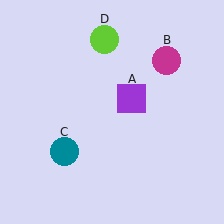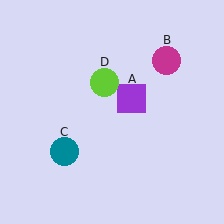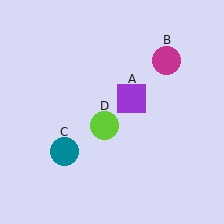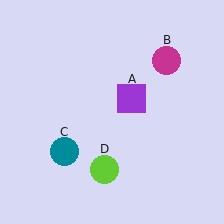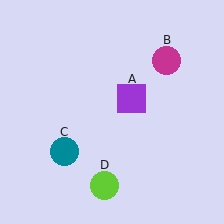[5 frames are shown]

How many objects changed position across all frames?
1 object changed position: lime circle (object D).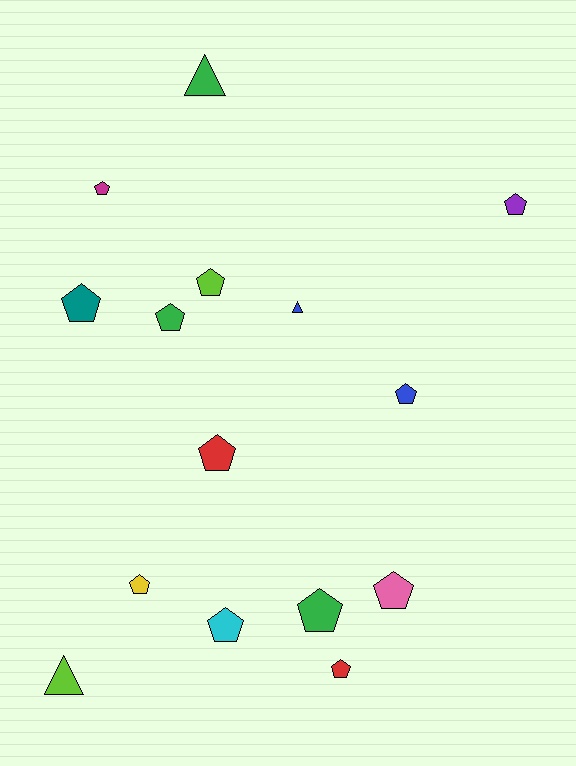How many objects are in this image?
There are 15 objects.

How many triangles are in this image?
There are 3 triangles.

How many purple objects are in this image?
There is 1 purple object.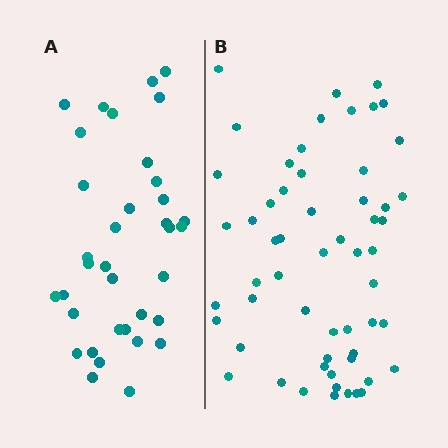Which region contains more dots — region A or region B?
Region B (the right region) has more dots.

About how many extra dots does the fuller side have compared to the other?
Region B has approximately 20 more dots than region A.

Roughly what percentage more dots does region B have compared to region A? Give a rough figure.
About 60% more.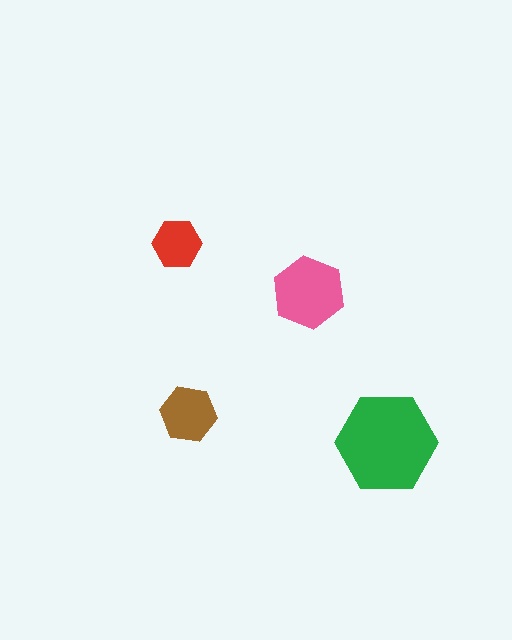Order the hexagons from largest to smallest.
the green one, the pink one, the brown one, the red one.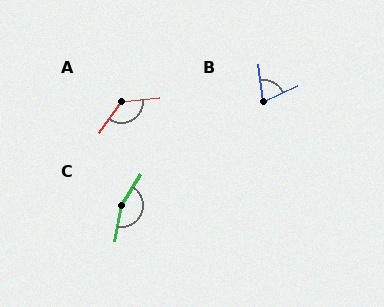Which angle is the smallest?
B, at approximately 71 degrees.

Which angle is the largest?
C, at approximately 158 degrees.